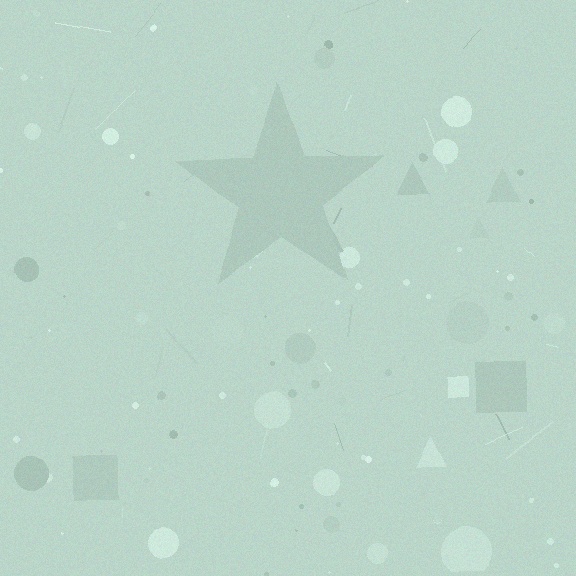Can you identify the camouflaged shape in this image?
The camouflaged shape is a star.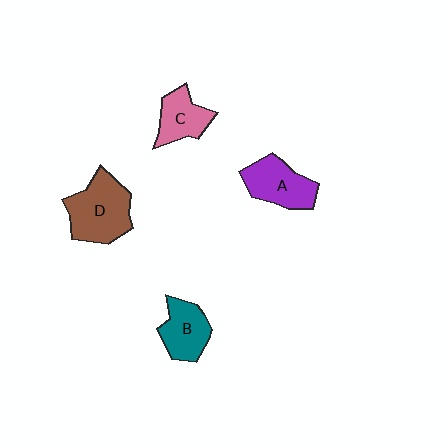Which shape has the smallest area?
Shape C (pink).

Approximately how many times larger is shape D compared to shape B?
Approximately 1.5 times.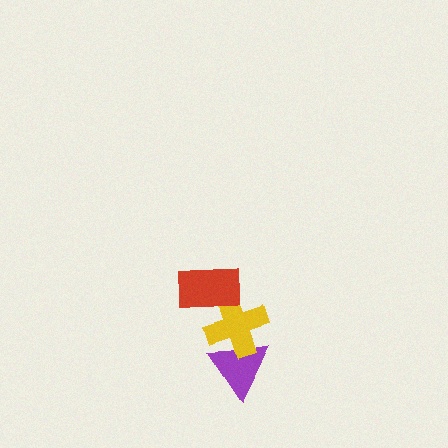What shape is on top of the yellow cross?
The red rectangle is on top of the yellow cross.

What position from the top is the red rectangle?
The red rectangle is 1st from the top.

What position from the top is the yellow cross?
The yellow cross is 2nd from the top.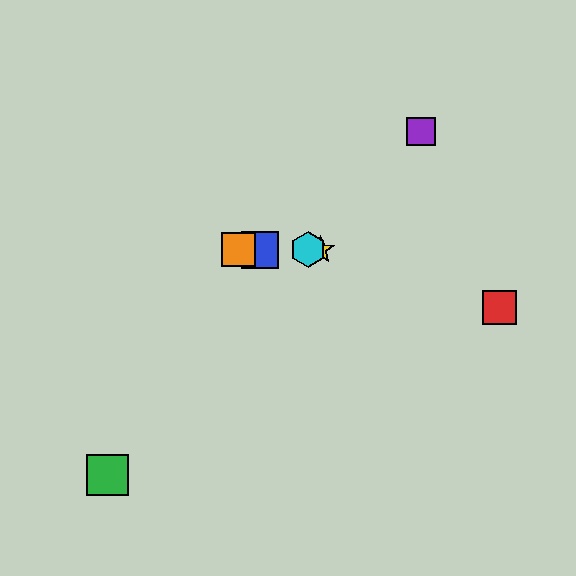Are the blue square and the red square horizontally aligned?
No, the blue square is at y≈250 and the red square is at y≈308.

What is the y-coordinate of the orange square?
The orange square is at y≈250.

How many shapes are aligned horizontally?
4 shapes (the blue square, the yellow star, the orange square, the cyan hexagon) are aligned horizontally.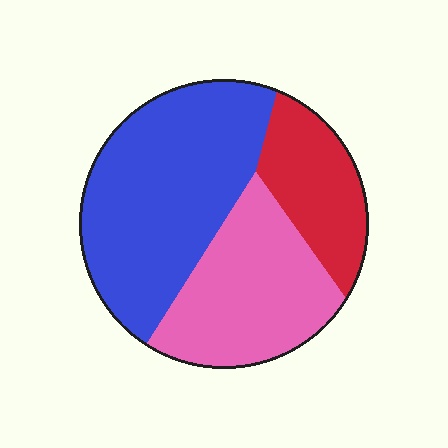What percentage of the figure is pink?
Pink takes up about one third (1/3) of the figure.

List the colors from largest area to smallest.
From largest to smallest: blue, pink, red.